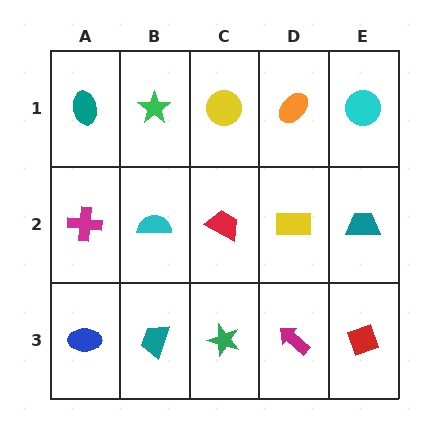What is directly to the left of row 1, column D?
A yellow circle.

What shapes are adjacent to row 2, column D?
An orange ellipse (row 1, column D), a magenta arrow (row 3, column D), a red trapezoid (row 2, column C), a teal trapezoid (row 2, column E).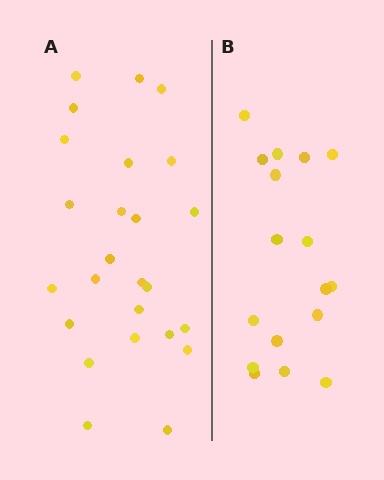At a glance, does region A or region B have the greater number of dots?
Region A (the left region) has more dots.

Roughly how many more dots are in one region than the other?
Region A has roughly 8 or so more dots than region B.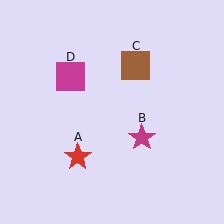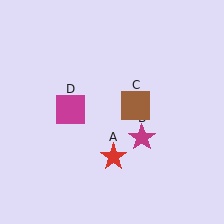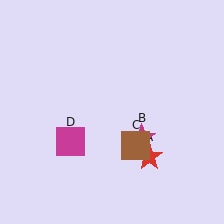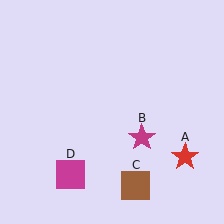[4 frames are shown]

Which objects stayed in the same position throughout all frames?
Magenta star (object B) remained stationary.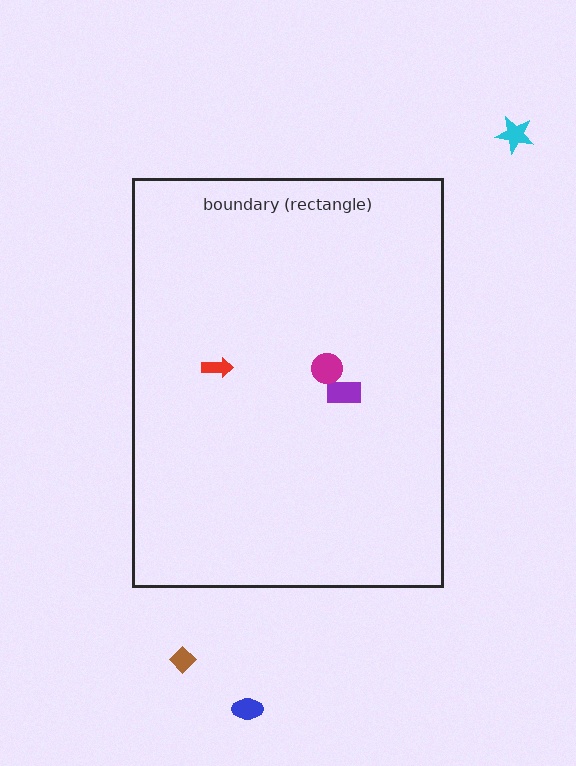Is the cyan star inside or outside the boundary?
Outside.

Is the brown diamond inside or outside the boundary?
Outside.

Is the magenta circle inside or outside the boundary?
Inside.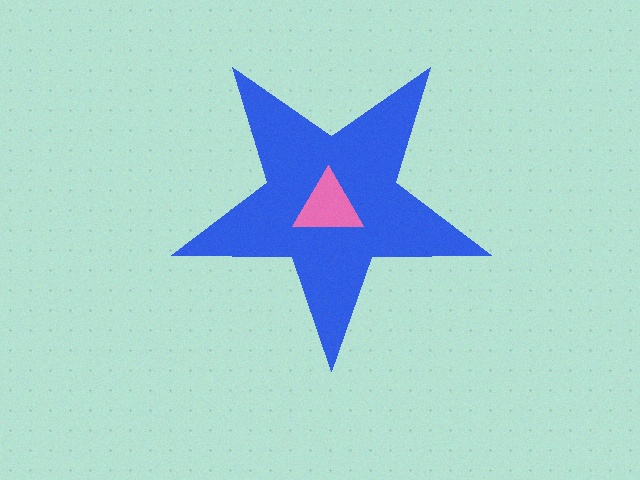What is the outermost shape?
The blue star.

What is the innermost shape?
The pink triangle.